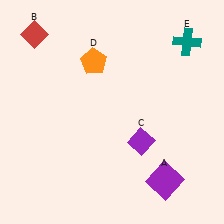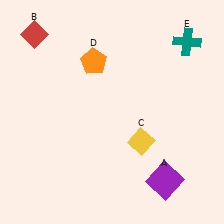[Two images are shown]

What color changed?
The diamond (C) changed from purple in Image 1 to yellow in Image 2.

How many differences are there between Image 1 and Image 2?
There is 1 difference between the two images.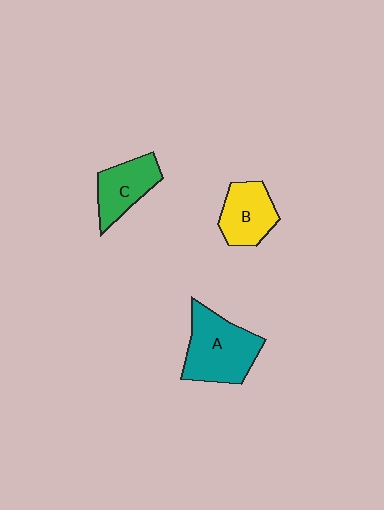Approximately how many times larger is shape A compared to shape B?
Approximately 1.5 times.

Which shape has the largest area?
Shape A (teal).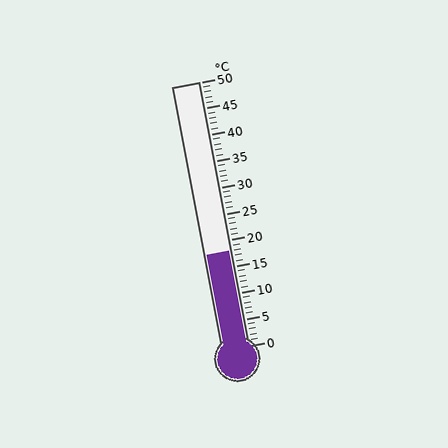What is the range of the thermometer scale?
The thermometer scale ranges from 0°C to 50°C.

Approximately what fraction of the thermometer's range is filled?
The thermometer is filled to approximately 35% of its range.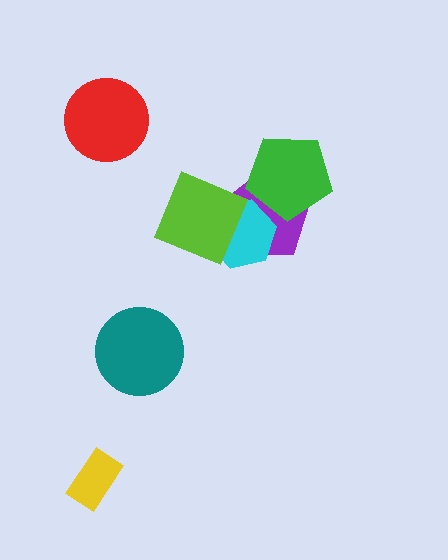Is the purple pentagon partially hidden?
Yes, it is partially covered by another shape.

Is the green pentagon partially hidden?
No, no other shape covers it.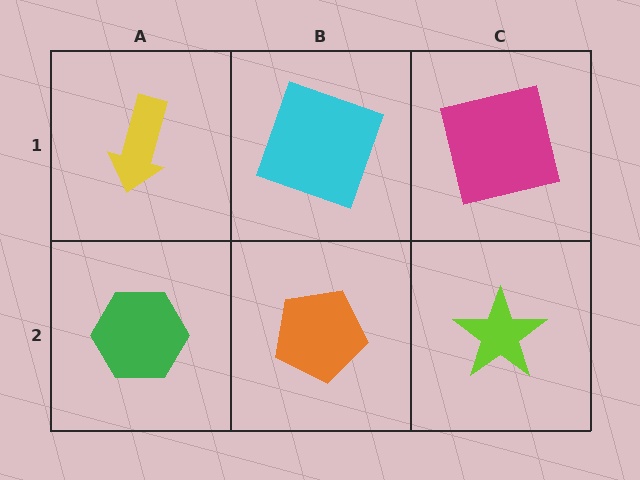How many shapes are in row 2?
3 shapes.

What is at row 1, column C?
A magenta square.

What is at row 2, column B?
An orange pentagon.